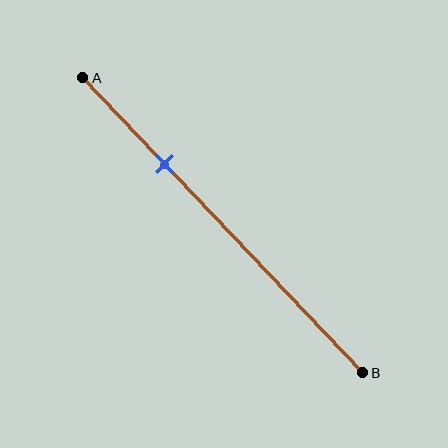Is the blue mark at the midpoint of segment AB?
No, the mark is at about 30% from A, not at the 50% midpoint.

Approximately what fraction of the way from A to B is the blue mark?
The blue mark is approximately 30% of the way from A to B.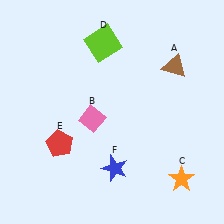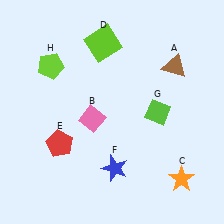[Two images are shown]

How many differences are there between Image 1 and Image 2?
There are 2 differences between the two images.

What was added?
A lime diamond (G), a lime pentagon (H) were added in Image 2.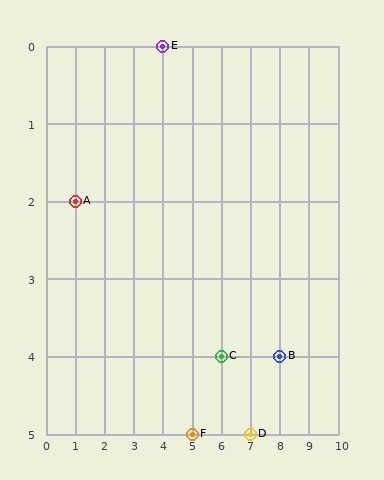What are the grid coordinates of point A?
Point A is at grid coordinates (1, 2).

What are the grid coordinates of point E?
Point E is at grid coordinates (4, 0).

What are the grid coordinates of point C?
Point C is at grid coordinates (6, 4).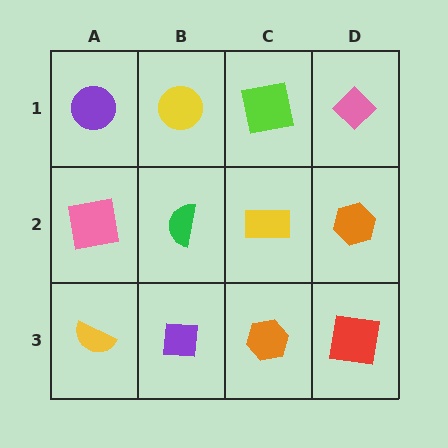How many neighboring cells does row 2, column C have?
4.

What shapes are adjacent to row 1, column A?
A pink square (row 2, column A), a yellow circle (row 1, column B).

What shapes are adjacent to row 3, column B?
A green semicircle (row 2, column B), a yellow semicircle (row 3, column A), an orange hexagon (row 3, column C).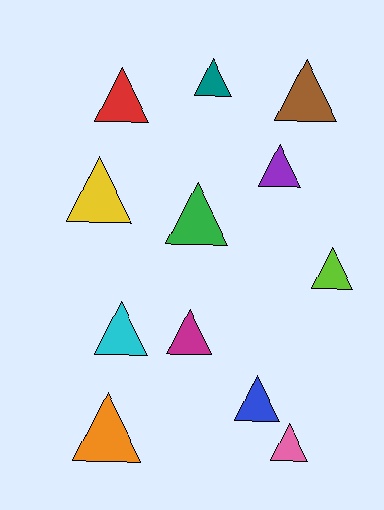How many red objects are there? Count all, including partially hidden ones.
There is 1 red object.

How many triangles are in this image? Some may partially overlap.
There are 12 triangles.